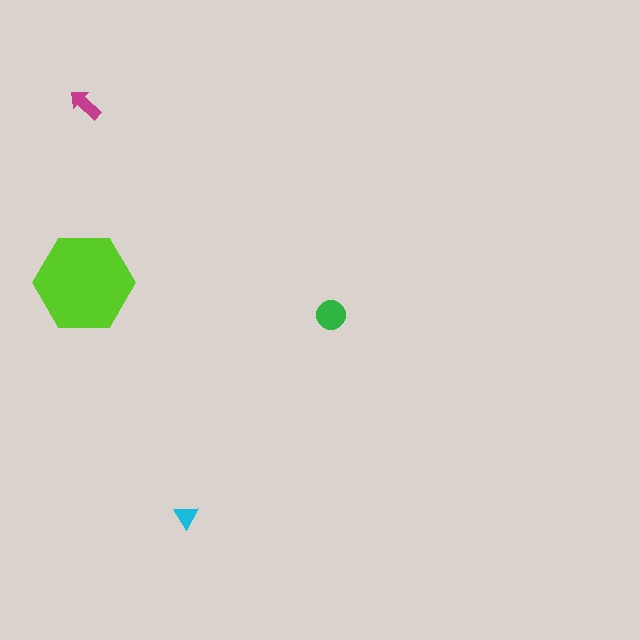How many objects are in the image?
There are 4 objects in the image.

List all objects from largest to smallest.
The lime hexagon, the green circle, the magenta arrow, the cyan triangle.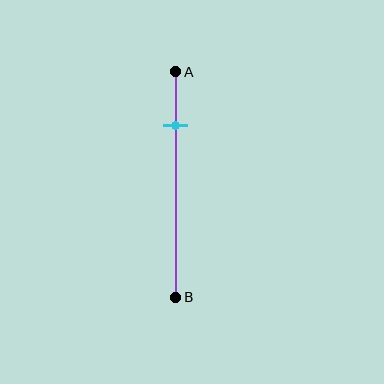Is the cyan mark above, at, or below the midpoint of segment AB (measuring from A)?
The cyan mark is above the midpoint of segment AB.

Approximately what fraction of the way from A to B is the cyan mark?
The cyan mark is approximately 25% of the way from A to B.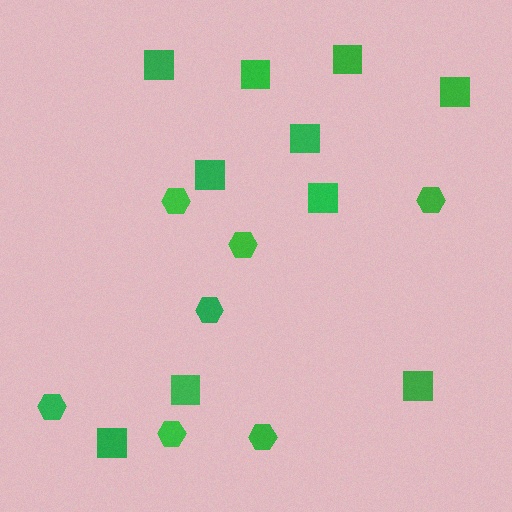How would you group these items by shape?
There are 2 groups: one group of hexagons (7) and one group of squares (10).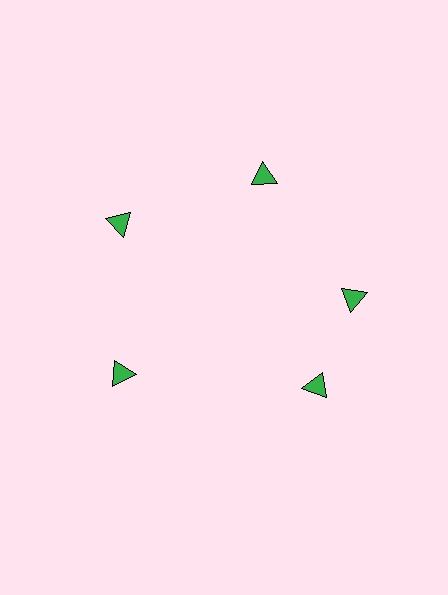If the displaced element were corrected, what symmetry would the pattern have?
It would have 5-fold rotational symmetry — the pattern would map onto itself every 72 degrees.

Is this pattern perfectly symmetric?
No. The 5 green triangles are arranged in a ring, but one element near the 5 o'clock position is rotated out of alignment along the ring, breaking the 5-fold rotational symmetry.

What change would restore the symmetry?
The symmetry would be restored by rotating it back into even spacing with its neighbors so that all 5 triangles sit at equal angles and equal distance from the center.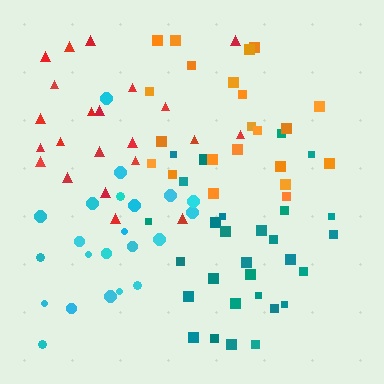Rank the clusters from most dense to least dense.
teal, orange, red, cyan.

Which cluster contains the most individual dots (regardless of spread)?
Teal (29).